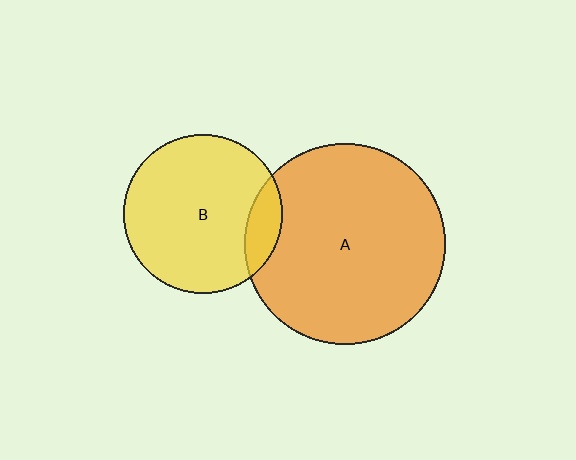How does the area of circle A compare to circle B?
Approximately 1.6 times.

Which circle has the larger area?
Circle A (orange).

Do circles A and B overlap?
Yes.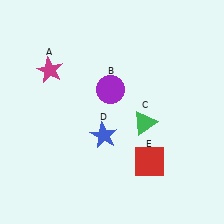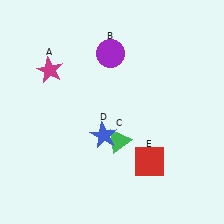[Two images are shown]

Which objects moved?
The objects that moved are: the purple circle (B), the green triangle (C).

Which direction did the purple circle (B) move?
The purple circle (B) moved up.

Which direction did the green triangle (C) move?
The green triangle (C) moved left.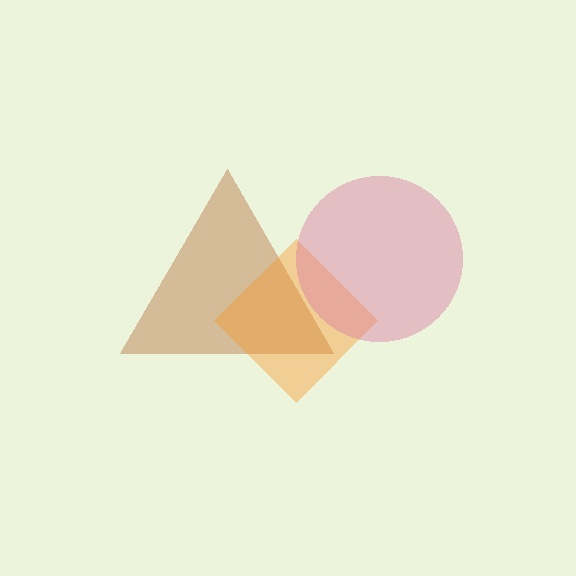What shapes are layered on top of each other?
The layered shapes are: a brown triangle, an orange diamond, a pink circle.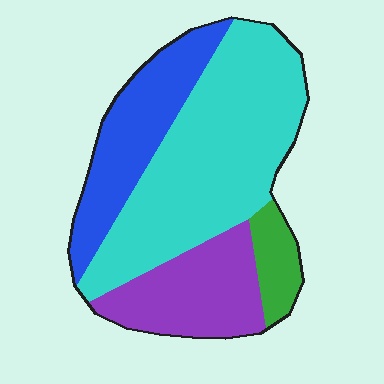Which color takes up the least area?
Green, at roughly 10%.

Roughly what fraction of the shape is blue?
Blue takes up about one fifth (1/5) of the shape.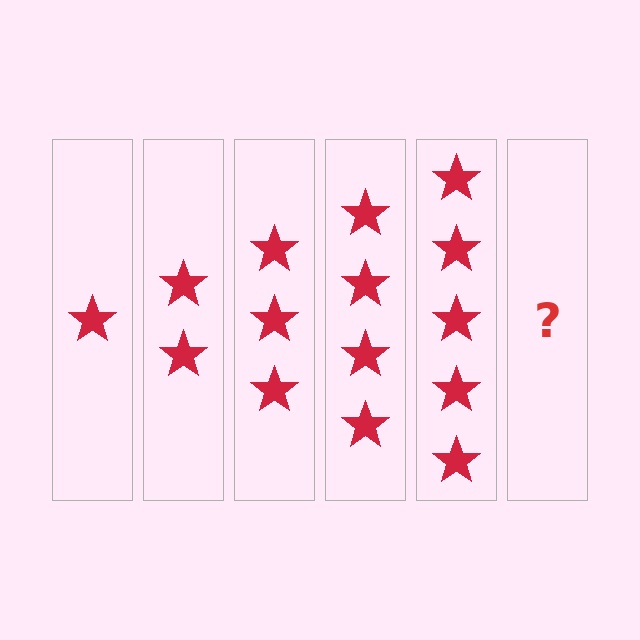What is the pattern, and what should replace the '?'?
The pattern is that each step adds one more star. The '?' should be 6 stars.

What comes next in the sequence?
The next element should be 6 stars.